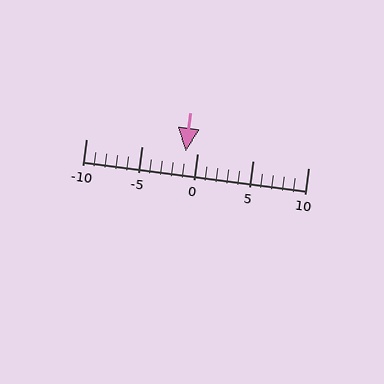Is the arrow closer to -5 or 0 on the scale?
The arrow is closer to 0.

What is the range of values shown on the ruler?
The ruler shows values from -10 to 10.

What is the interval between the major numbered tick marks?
The major tick marks are spaced 5 units apart.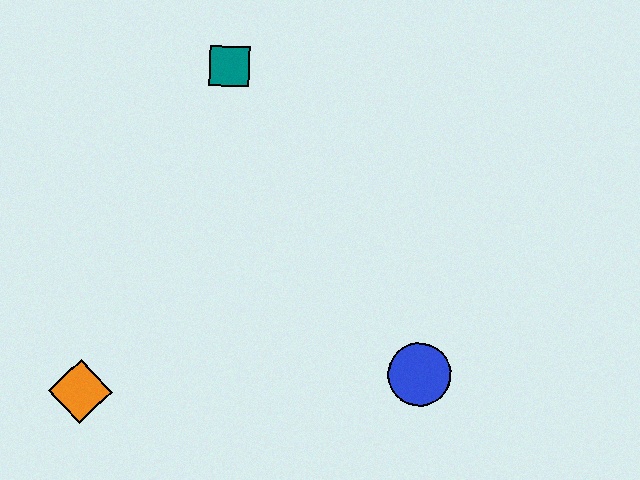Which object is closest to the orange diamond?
The blue circle is closest to the orange diamond.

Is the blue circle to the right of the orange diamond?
Yes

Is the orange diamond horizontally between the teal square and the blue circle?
No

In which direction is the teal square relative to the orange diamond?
The teal square is above the orange diamond.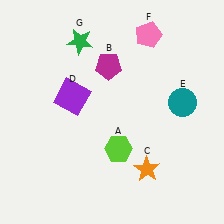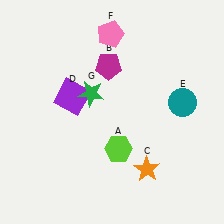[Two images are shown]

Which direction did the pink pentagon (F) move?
The pink pentagon (F) moved left.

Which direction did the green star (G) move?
The green star (G) moved down.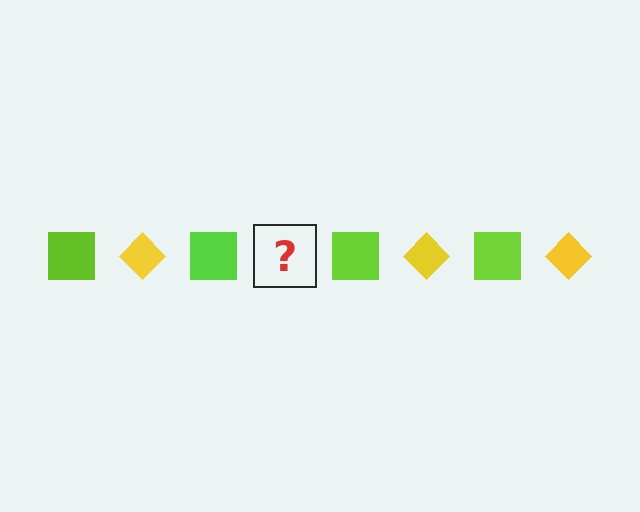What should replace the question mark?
The question mark should be replaced with a yellow diamond.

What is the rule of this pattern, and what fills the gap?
The rule is that the pattern alternates between lime square and yellow diamond. The gap should be filled with a yellow diamond.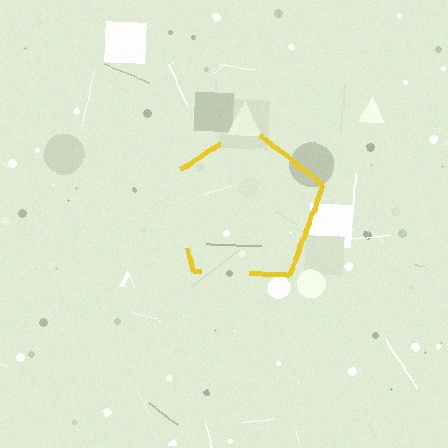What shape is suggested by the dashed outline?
The dashed outline suggests a pentagon.